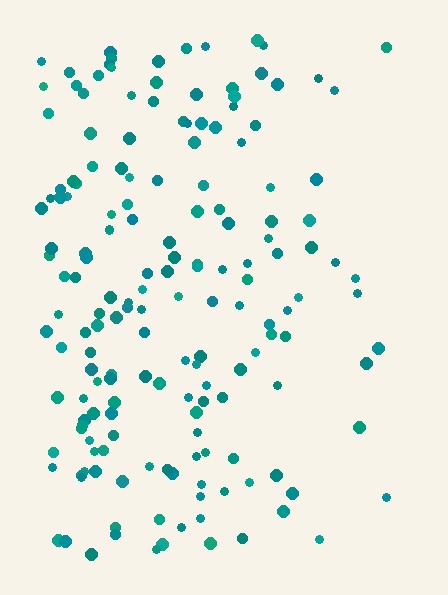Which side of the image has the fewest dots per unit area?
The right.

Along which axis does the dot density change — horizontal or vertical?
Horizontal.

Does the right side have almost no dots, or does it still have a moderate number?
Still a moderate number, just noticeably fewer than the left.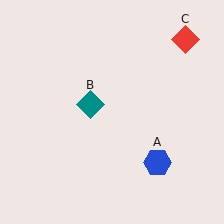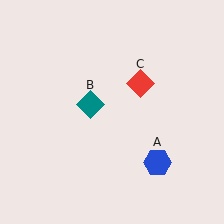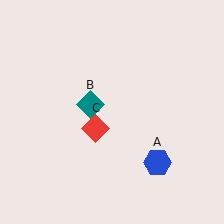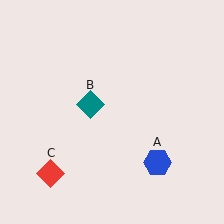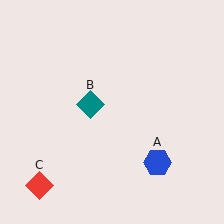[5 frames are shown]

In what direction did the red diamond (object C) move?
The red diamond (object C) moved down and to the left.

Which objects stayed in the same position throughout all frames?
Blue hexagon (object A) and teal diamond (object B) remained stationary.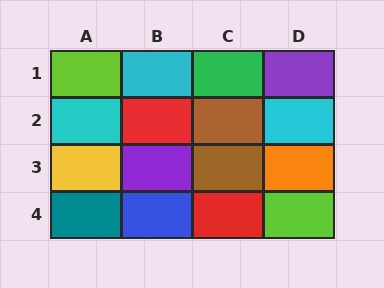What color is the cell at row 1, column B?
Cyan.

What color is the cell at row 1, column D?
Purple.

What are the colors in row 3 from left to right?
Yellow, purple, brown, orange.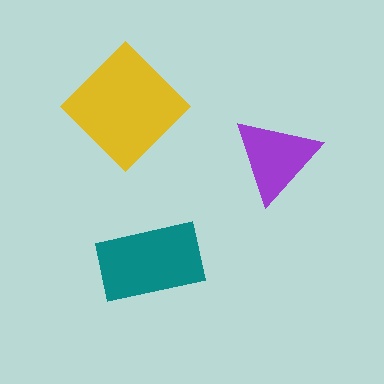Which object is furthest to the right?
The purple triangle is rightmost.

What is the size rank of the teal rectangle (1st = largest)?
2nd.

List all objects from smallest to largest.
The purple triangle, the teal rectangle, the yellow diamond.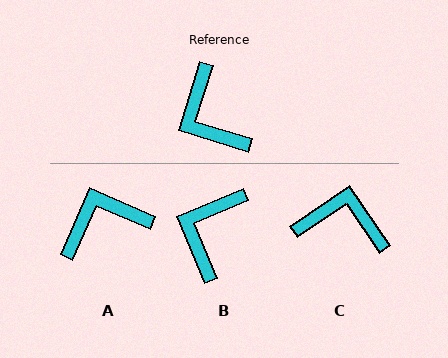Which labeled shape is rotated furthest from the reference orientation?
C, about 129 degrees away.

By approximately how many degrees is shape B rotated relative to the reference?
Approximately 50 degrees clockwise.